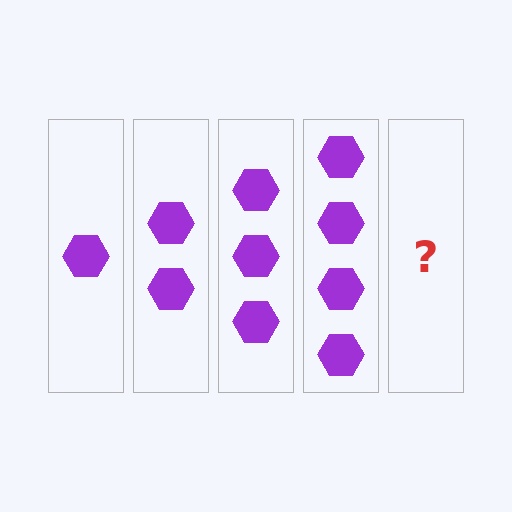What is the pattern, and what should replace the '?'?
The pattern is that each step adds one more hexagon. The '?' should be 5 hexagons.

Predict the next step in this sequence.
The next step is 5 hexagons.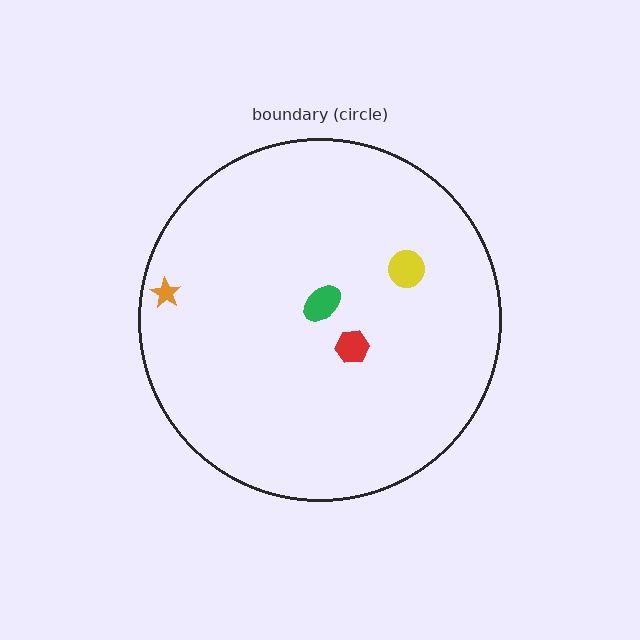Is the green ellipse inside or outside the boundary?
Inside.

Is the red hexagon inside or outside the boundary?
Inside.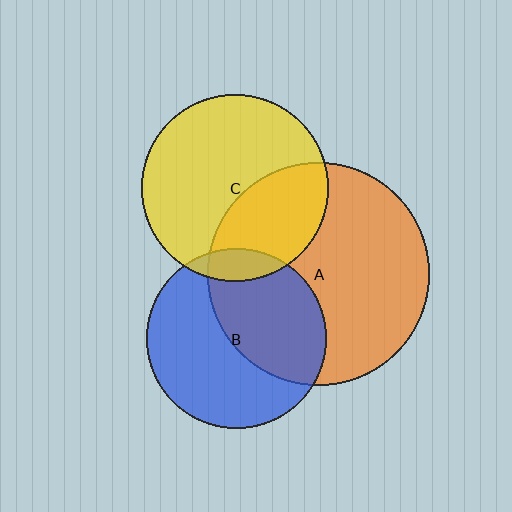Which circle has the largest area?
Circle A (orange).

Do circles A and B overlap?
Yes.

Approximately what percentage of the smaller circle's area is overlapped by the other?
Approximately 45%.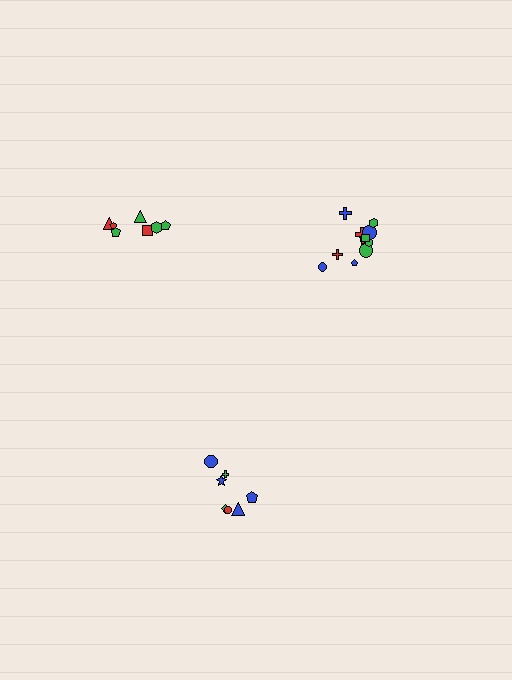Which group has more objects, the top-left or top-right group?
The top-right group.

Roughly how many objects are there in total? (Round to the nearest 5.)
Roughly 25 objects in total.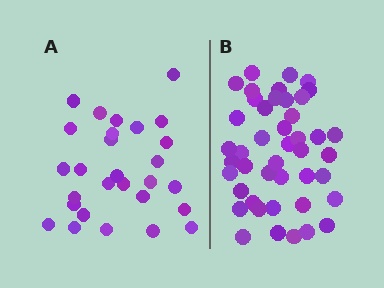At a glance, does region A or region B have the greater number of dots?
Region B (the right region) has more dots.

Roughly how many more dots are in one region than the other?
Region B has approximately 15 more dots than region A.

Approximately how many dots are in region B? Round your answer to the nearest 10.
About 40 dots. (The exact count is 44, which rounds to 40.)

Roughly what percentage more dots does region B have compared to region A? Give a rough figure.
About 55% more.